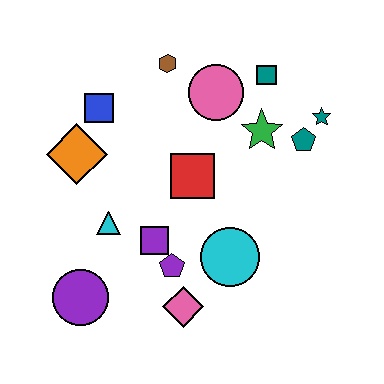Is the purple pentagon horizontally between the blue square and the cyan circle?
Yes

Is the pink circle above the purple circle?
Yes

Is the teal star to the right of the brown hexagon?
Yes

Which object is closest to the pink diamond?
The purple pentagon is closest to the pink diamond.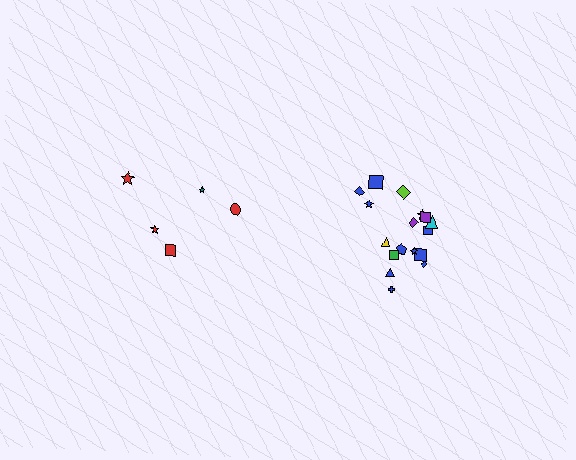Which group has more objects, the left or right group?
The right group.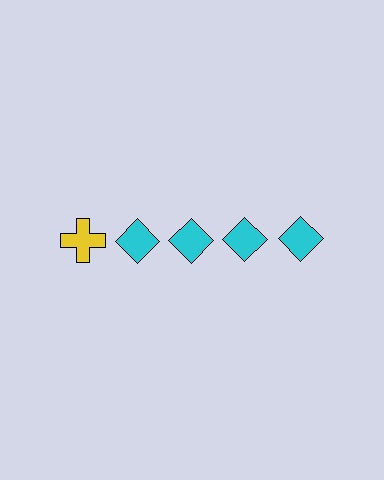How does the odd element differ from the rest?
It differs in both color (yellow instead of cyan) and shape (cross instead of diamond).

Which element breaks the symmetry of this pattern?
The yellow cross in the top row, leftmost column breaks the symmetry. All other shapes are cyan diamonds.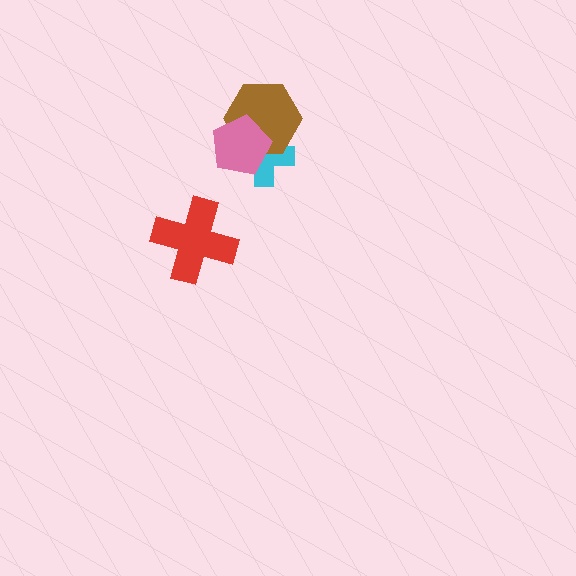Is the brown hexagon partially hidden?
Yes, it is partially covered by another shape.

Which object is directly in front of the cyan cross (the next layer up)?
The brown hexagon is directly in front of the cyan cross.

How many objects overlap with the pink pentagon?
2 objects overlap with the pink pentagon.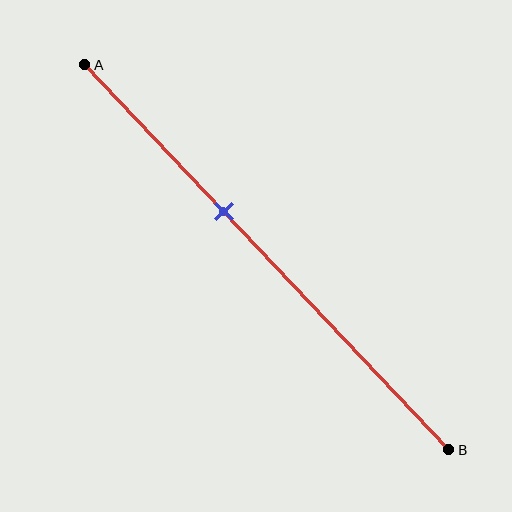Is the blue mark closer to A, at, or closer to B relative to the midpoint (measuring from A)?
The blue mark is closer to point A than the midpoint of segment AB.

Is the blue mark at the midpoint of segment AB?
No, the mark is at about 40% from A, not at the 50% midpoint.